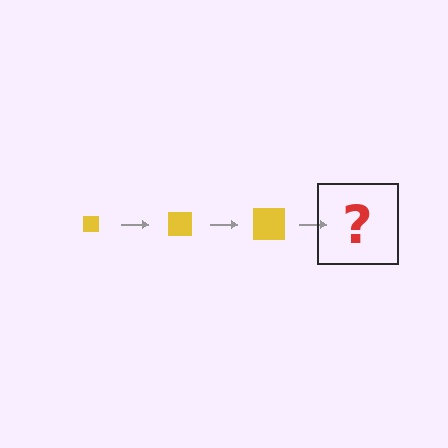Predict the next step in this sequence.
The next step is a yellow square, larger than the previous one.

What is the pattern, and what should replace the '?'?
The pattern is that the square gets progressively larger each step. The '?' should be a yellow square, larger than the previous one.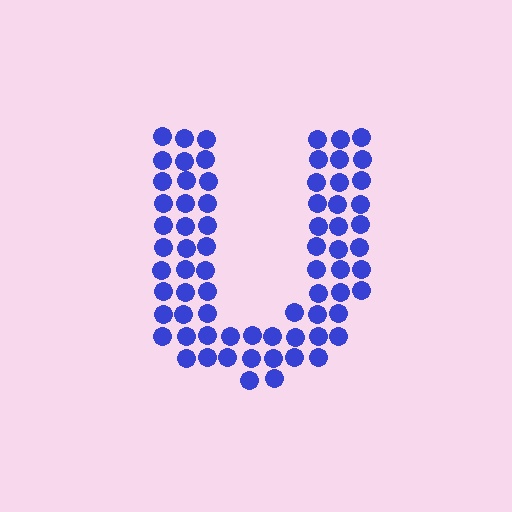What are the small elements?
The small elements are circles.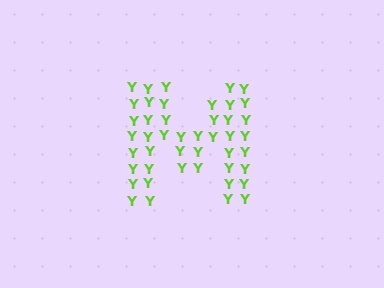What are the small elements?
The small elements are letter Y's.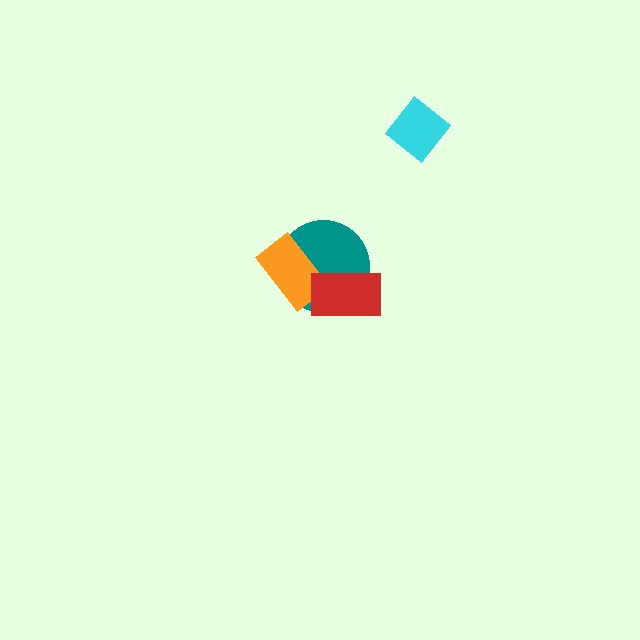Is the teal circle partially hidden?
Yes, it is partially covered by another shape.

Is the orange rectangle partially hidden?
Yes, it is partially covered by another shape.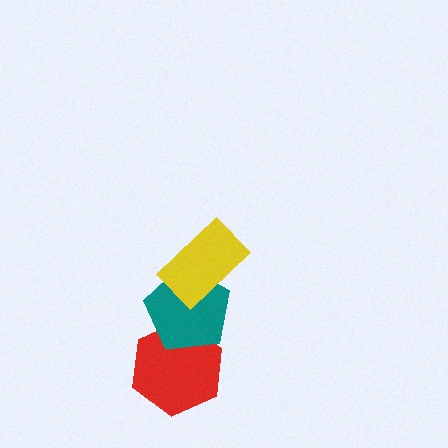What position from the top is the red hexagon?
The red hexagon is 3rd from the top.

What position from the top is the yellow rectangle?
The yellow rectangle is 1st from the top.